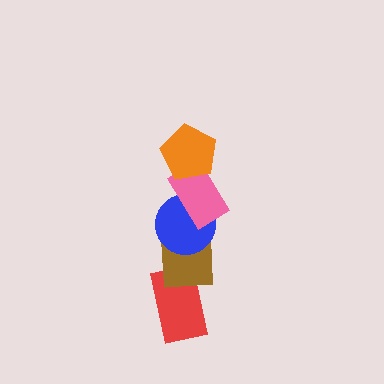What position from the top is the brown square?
The brown square is 4th from the top.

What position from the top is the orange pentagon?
The orange pentagon is 1st from the top.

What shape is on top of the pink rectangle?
The orange pentagon is on top of the pink rectangle.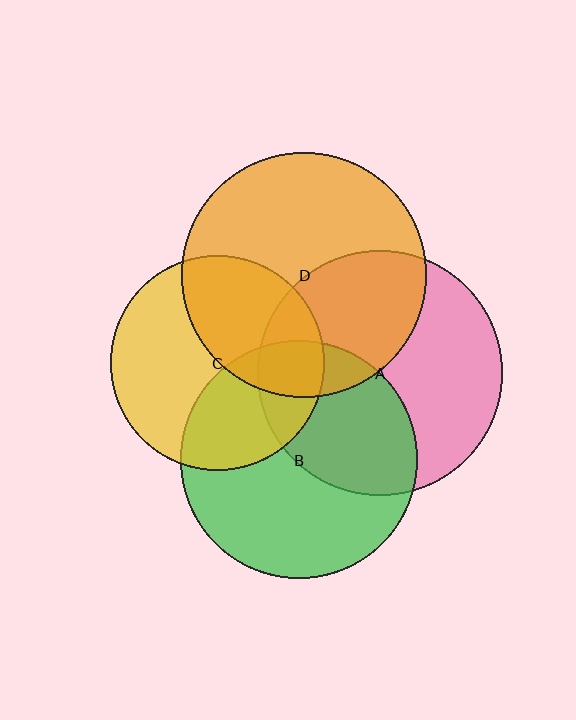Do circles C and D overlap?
Yes.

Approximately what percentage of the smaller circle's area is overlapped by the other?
Approximately 40%.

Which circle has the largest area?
Circle A (pink).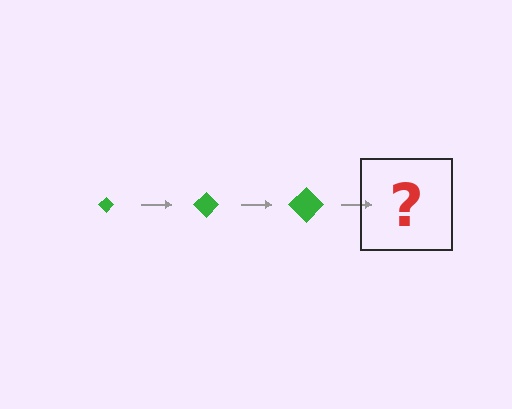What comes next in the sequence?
The next element should be a green diamond, larger than the previous one.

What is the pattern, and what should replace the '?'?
The pattern is that the diamond gets progressively larger each step. The '?' should be a green diamond, larger than the previous one.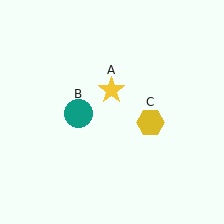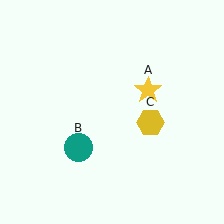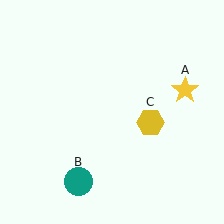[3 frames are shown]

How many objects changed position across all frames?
2 objects changed position: yellow star (object A), teal circle (object B).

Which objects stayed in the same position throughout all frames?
Yellow hexagon (object C) remained stationary.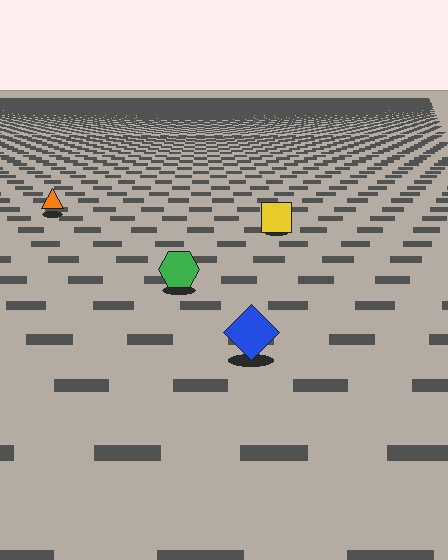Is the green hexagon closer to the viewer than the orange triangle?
Yes. The green hexagon is closer — you can tell from the texture gradient: the ground texture is coarser near it.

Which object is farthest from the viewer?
The orange triangle is farthest from the viewer. It appears smaller and the ground texture around it is denser.